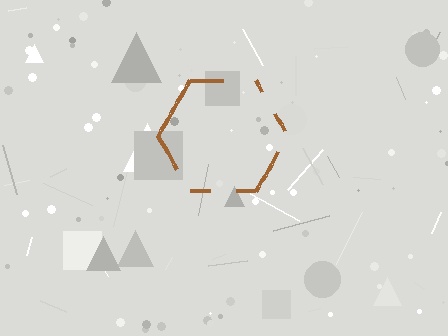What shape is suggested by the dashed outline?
The dashed outline suggests a hexagon.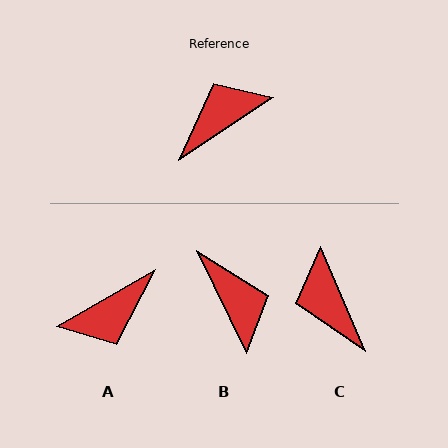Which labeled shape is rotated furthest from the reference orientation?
A, about 176 degrees away.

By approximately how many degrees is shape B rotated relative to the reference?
Approximately 98 degrees clockwise.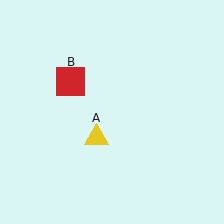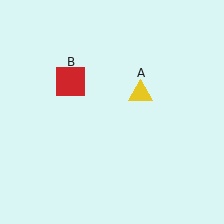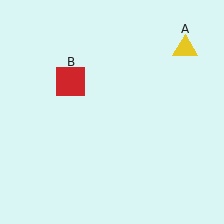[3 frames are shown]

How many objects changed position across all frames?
1 object changed position: yellow triangle (object A).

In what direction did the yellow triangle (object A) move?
The yellow triangle (object A) moved up and to the right.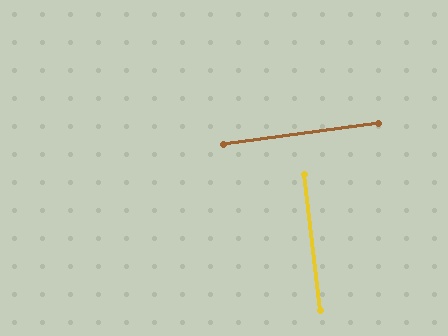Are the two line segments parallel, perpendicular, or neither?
Perpendicular — they meet at approximately 89°.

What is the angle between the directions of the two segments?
Approximately 89 degrees.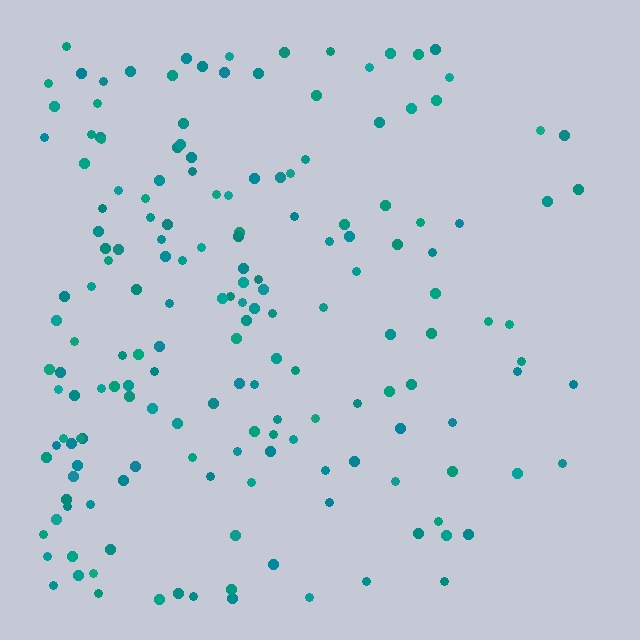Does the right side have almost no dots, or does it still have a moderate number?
Still a moderate number, just noticeably fewer than the left.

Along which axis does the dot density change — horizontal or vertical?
Horizontal.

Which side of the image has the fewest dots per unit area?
The right.